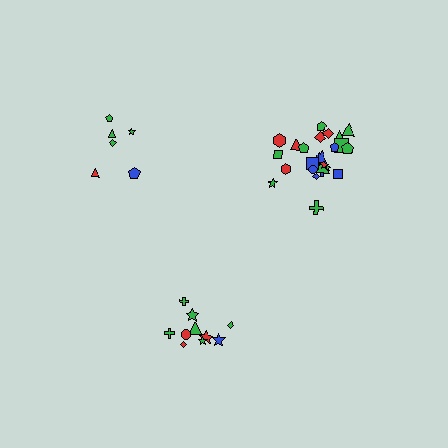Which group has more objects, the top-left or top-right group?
The top-right group.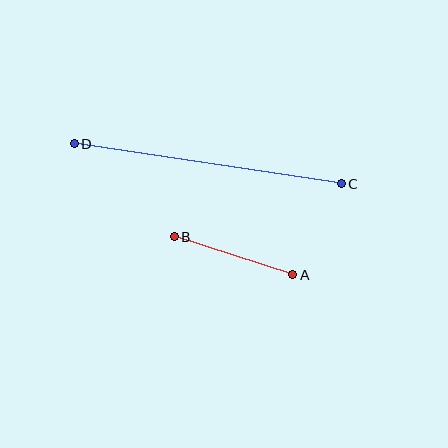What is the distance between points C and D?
The distance is approximately 270 pixels.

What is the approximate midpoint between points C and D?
The midpoint is at approximately (208, 164) pixels.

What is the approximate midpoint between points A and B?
The midpoint is at approximately (233, 256) pixels.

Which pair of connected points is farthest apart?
Points C and D are farthest apart.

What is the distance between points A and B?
The distance is approximately 124 pixels.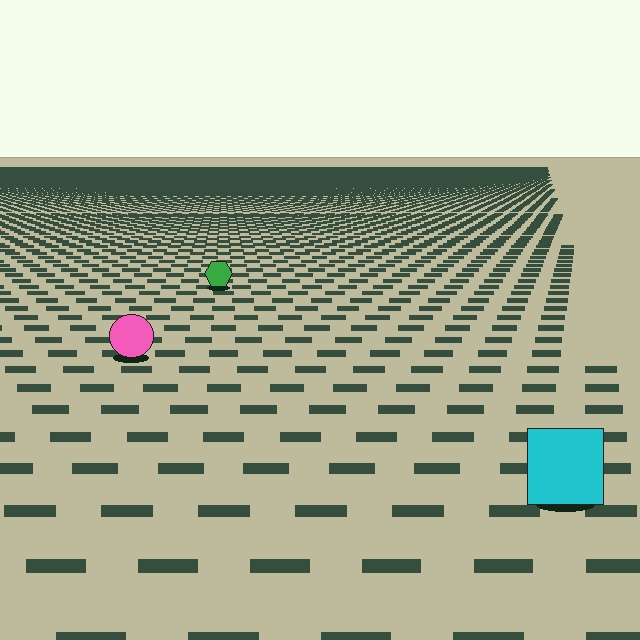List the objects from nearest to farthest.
From nearest to farthest: the cyan square, the pink circle, the green hexagon.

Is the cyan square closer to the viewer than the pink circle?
Yes. The cyan square is closer — you can tell from the texture gradient: the ground texture is coarser near it.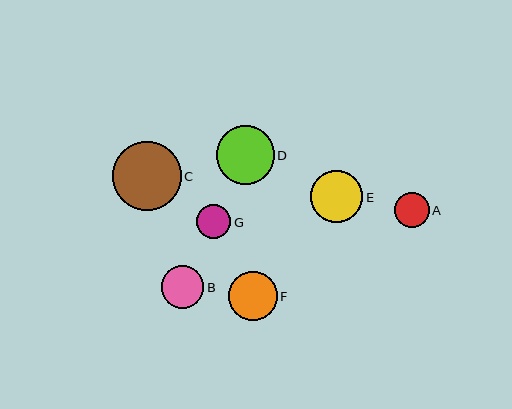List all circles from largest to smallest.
From largest to smallest: C, D, E, F, B, A, G.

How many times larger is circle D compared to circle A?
Circle D is approximately 1.7 times the size of circle A.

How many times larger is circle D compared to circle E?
Circle D is approximately 1.1 times the size of circle E.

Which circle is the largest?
Circle C is the largest with a size of approximately 69 pixels.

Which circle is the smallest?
Circle G is the smallest with a size of approximately 34 pixels.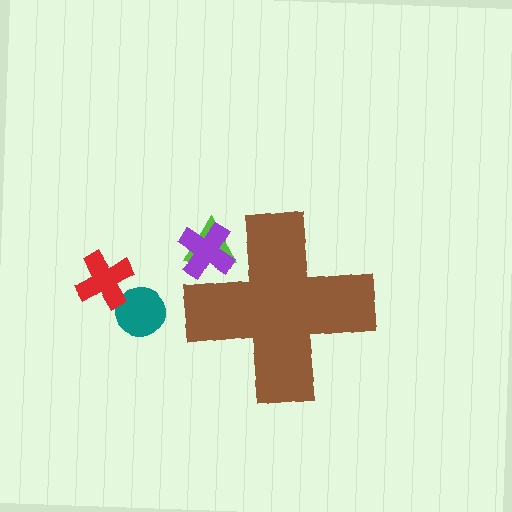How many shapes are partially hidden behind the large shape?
2 shapes are partially hidden.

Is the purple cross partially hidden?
Yes, the purple cross is partially hidden behind the brown cross.